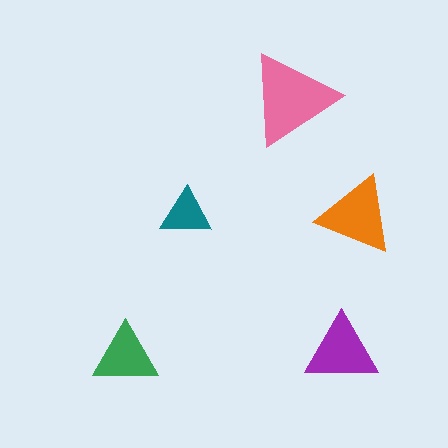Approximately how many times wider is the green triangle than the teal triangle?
About 1.5 times wider.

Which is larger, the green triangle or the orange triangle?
The orange one.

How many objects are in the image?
There are 5 objects in the image.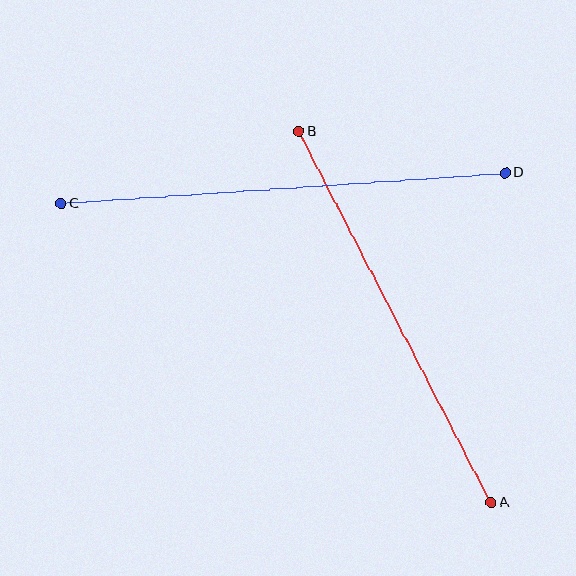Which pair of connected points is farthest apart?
Points C and D are farthest apart.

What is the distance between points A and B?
The distance is approximately 418 pixels.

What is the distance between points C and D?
The distance is approximately 445 pixels.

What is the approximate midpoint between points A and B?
The midpoint is at approximately (395, 317) pixels.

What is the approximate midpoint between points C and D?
The midpoint is at approximately (283, 188) pixels.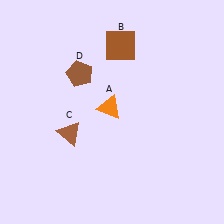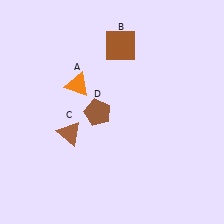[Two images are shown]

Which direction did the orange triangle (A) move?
The orange triangle (A) moved left.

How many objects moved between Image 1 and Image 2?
2 objects moved between the two images.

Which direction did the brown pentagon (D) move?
The brown pentagon (D) moved down.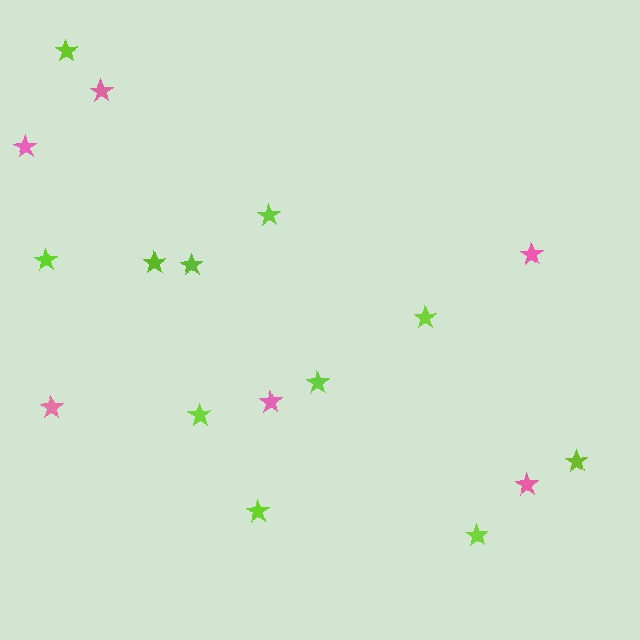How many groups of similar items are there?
There are 2 groups: one group of lime stars (11) and one group of pink stars (6).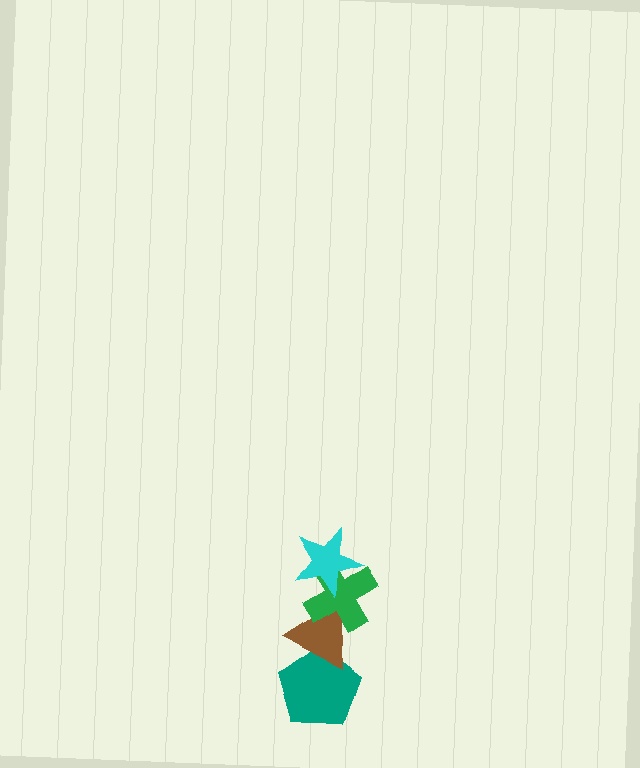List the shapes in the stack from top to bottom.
From top to bottom: the cyan star, the green cross, the brown triangle, the teal pentagon.